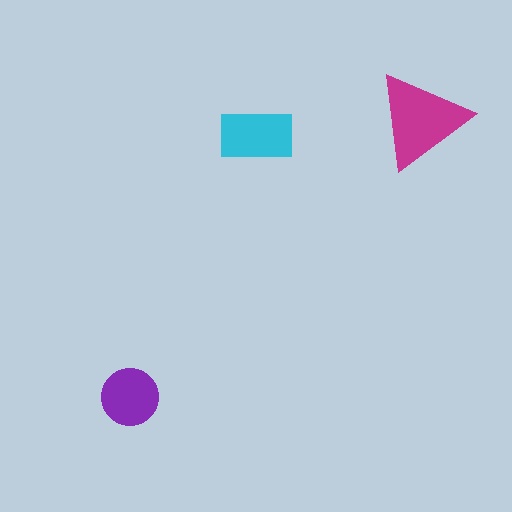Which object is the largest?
The magenta triangle.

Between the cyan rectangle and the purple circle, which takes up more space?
The cyan rectangle.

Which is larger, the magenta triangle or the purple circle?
The magenta triangle.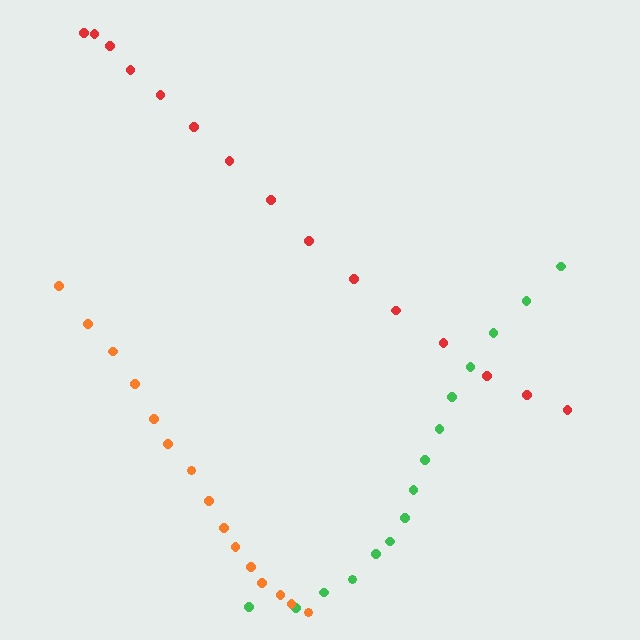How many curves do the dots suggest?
There are 3 distinct paths.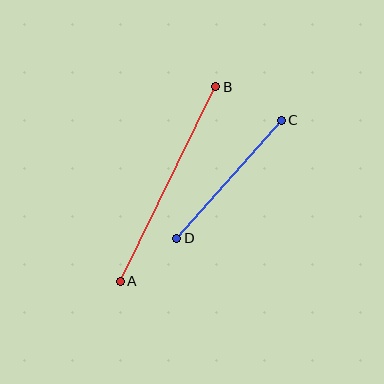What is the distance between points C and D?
The distance is approximately 158 pixels.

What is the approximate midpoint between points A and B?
The midpoint is at approximately (168, 184) pixels.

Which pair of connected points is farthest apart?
Points A and B are farthest apart.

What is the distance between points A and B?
The distance is approximately 217 pixels.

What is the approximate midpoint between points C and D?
The midpoint is at approximately (229, 179) pixels.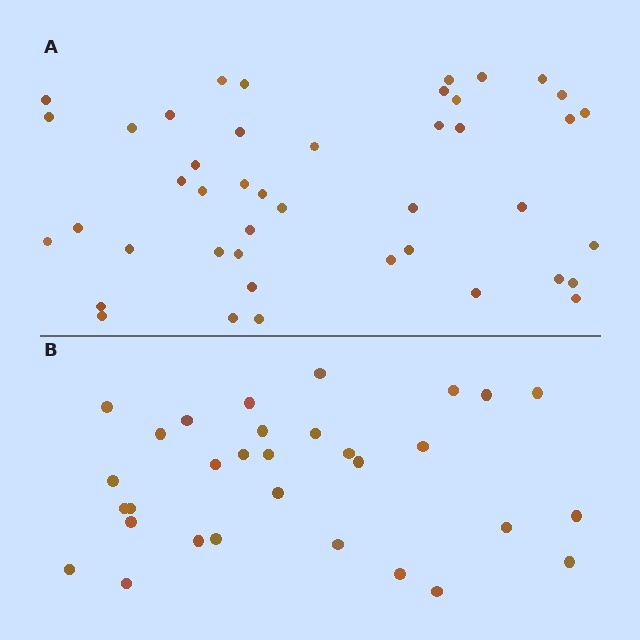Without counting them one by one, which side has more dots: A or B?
Region A (the top region) has more dots.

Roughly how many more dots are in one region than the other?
Region A has approximately 15 more dots than region B.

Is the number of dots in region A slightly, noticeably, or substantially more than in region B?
Region A has noticeably more, but not dramatically so. The ratio is roughly 1.4 to 1.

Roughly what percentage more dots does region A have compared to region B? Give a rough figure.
About 40% more.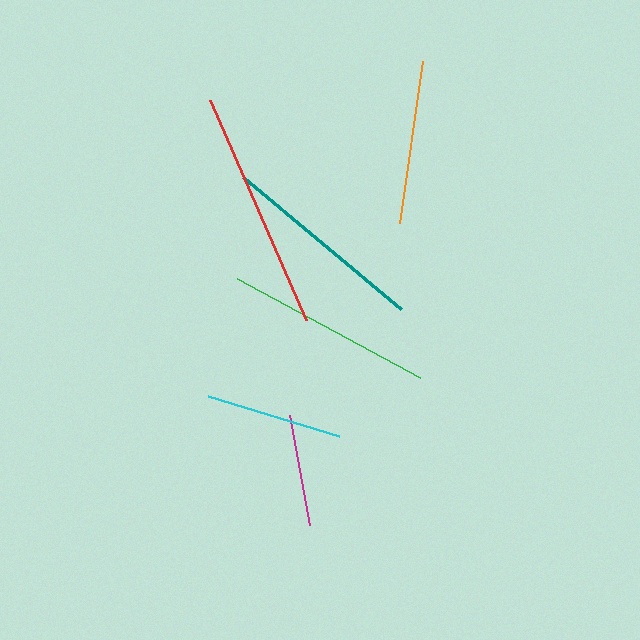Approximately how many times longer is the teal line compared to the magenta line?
The teal line is approximately 1.8 times the length of the magenta line.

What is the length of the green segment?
The green segment is approximately 208 pixels long.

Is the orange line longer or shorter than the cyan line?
The orange line is longer than the cyan line.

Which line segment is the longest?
The red line is the longest at approximately 239 pixels.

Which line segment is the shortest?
The magenta line is the shortest at approximately 111 pixels.